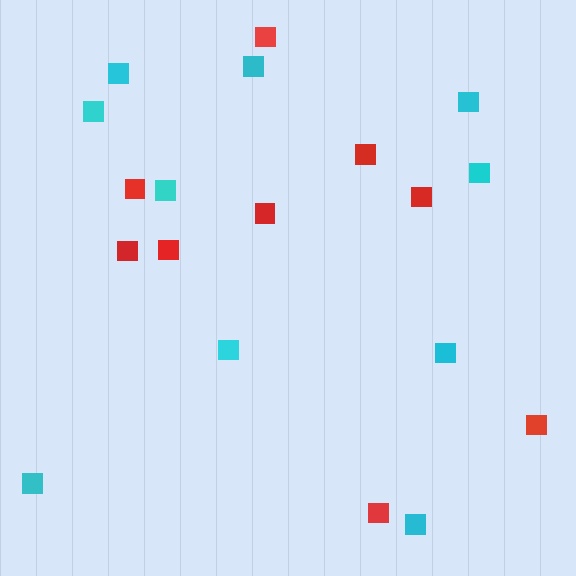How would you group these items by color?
There are 2 groups: one group of red squares (9) and one group of cyan squares (10).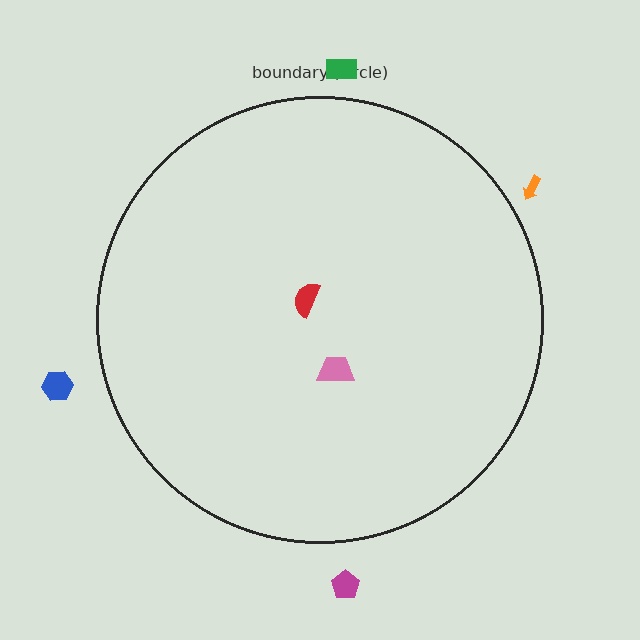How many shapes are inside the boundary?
2 inside, 4 outside.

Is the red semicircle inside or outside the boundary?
Inside.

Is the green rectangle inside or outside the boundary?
Outside.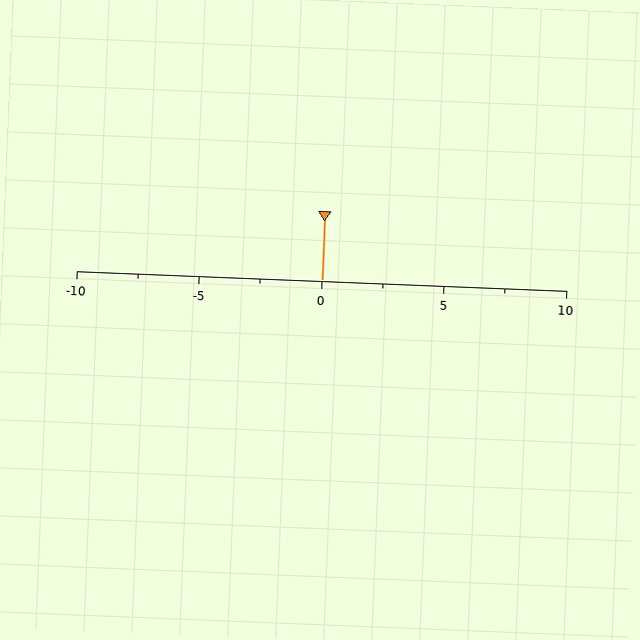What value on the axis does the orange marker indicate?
The marker indicates approximately 0.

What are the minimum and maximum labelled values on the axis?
The axis runs from -10 to 10.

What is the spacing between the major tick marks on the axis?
The major ticks are spaced 5 apart.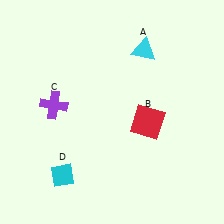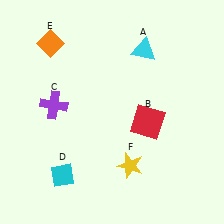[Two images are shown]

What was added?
An orange diamond (E), a yellow star (F) were added in Image 2.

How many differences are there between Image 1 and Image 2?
There are 2 differences between the two images.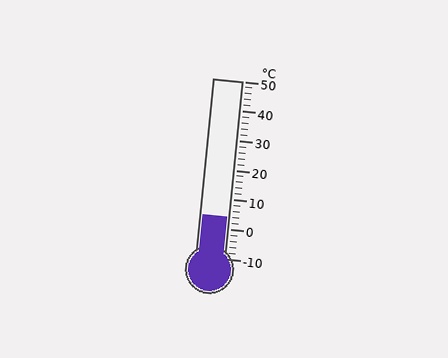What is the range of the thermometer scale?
The thermometer scale ranges from -10°C to 50°C.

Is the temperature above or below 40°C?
The temperature is below 40°C.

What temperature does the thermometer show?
The thermometer shows approximately 4°C.